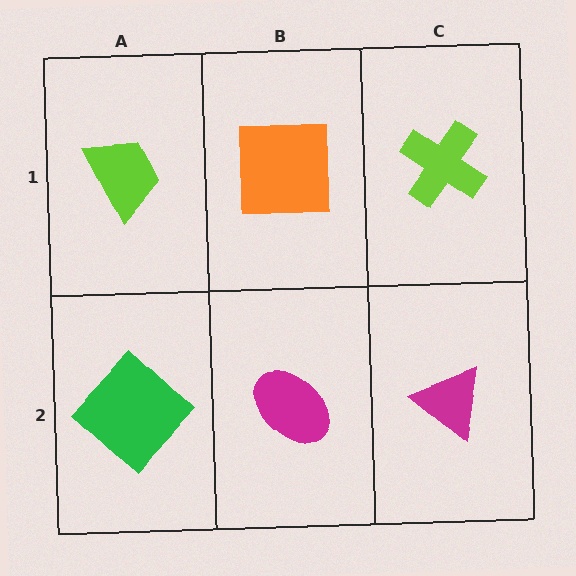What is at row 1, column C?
A lime cross.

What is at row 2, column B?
A magenta ellipse.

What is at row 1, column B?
An orange square.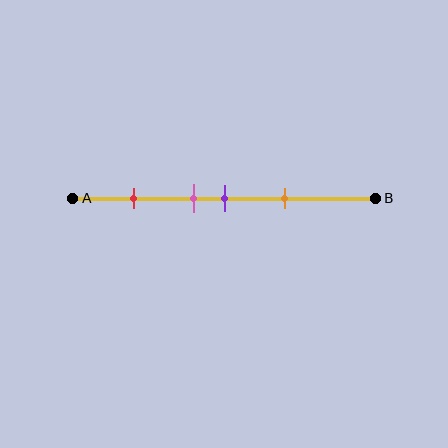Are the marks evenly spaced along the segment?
No, the marks are not evenly spaced.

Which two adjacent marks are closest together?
The pink and purple marks are the closest adjacent pair.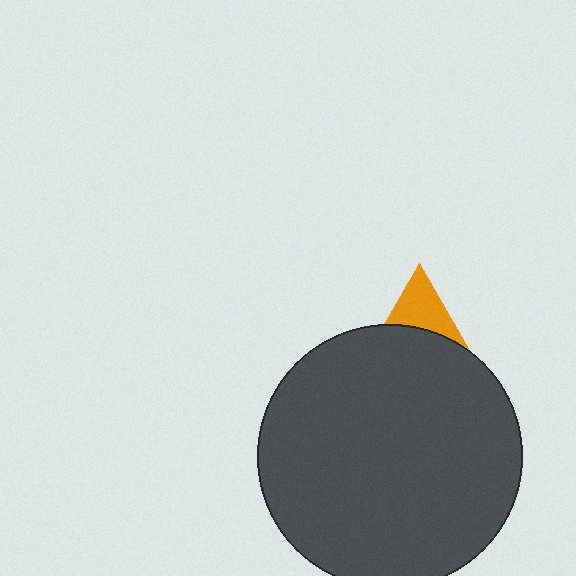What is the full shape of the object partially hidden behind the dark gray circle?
The partially hidden object is an orange triangle.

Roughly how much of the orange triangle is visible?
A small part of it is visible (roughly 35%).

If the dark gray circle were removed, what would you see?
You would see the complete orange triangle.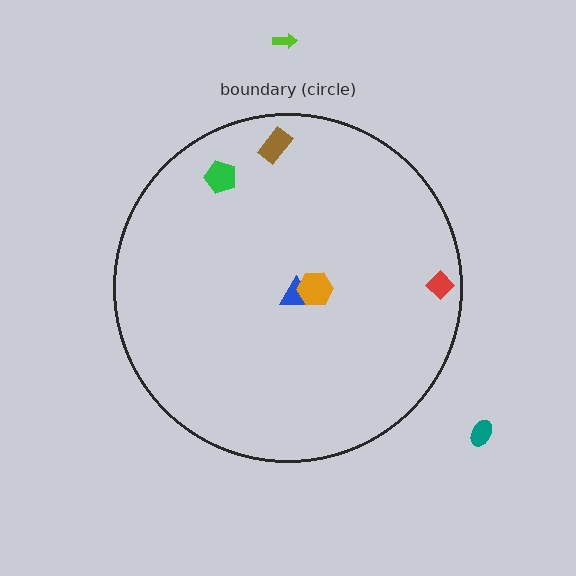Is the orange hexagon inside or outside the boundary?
Inside.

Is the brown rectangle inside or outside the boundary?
Inside.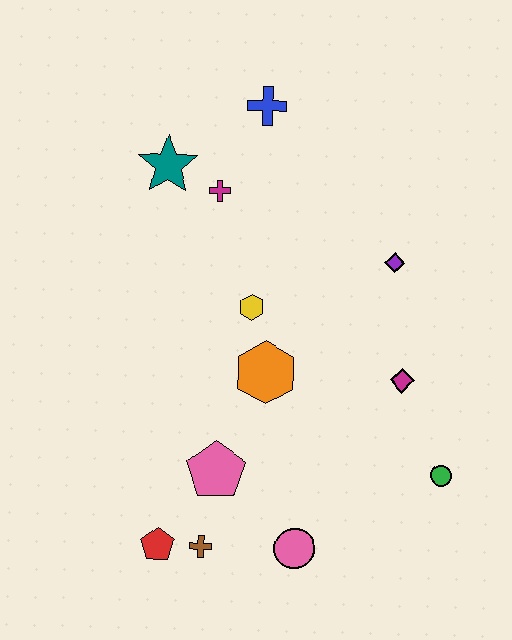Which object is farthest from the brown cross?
The blue cross is farthest from the brown cross.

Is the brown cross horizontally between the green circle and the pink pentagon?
No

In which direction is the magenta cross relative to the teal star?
The magenta cross is to the right of the teal star.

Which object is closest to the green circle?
The magenta diamond is closest to the green circle.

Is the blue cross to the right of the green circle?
No